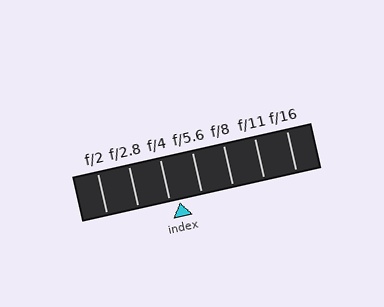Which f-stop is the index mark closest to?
The index mark is closest to f/4.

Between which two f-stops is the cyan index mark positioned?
The index mark is between f/4 and f/5.6.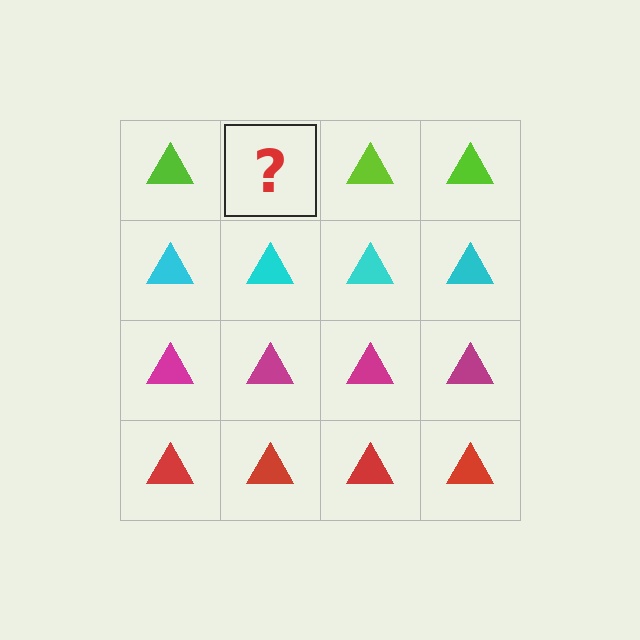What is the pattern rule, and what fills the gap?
The rule is that each row has a consistent color. The gap should be filled with a lime triangle.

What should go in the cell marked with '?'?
The missing cell should contain a lime triangle.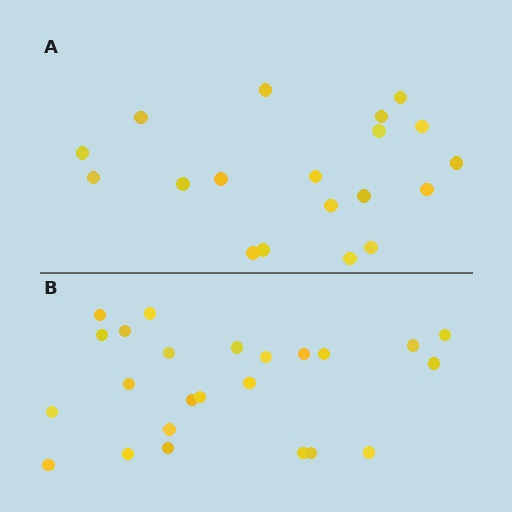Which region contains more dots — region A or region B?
Region B (the bottom region) has more dots.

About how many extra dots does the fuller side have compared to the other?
Region B has about 5 more dots than region A.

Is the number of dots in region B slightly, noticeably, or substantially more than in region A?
Region B has noticeably more, but not dramatically so. The ratio is roughly 1.3 to 1.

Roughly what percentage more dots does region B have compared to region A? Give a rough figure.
About 25% more.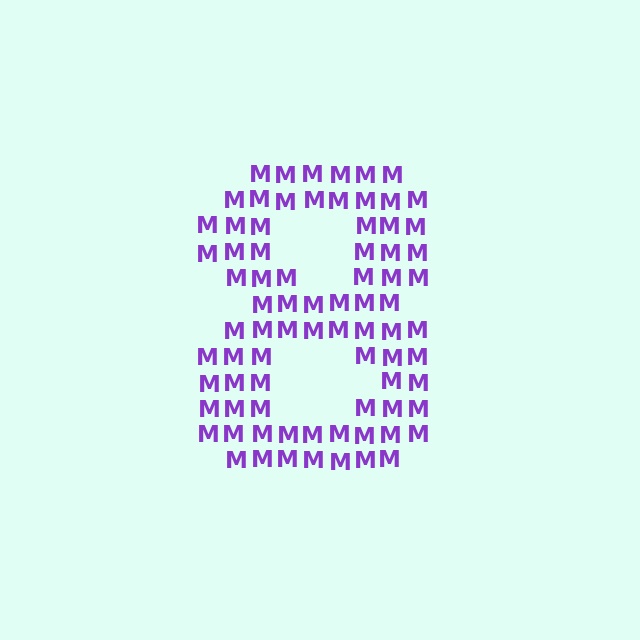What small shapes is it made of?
It is made of small letter M's.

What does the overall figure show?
The overall figure shows the digit 8.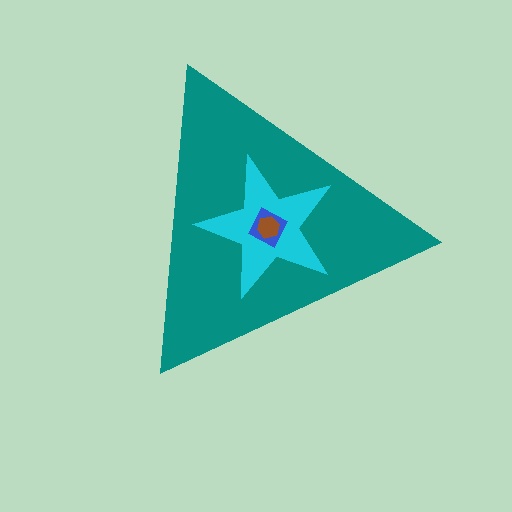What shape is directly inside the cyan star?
The blue diamond.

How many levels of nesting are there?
4.